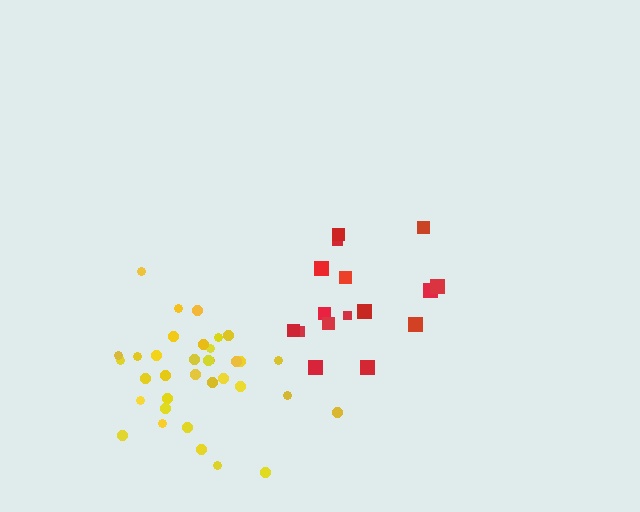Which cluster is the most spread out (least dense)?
Red.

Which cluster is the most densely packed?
Yellow.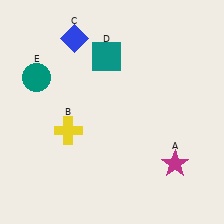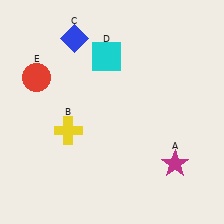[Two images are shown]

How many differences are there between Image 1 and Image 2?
There are 2 differences between the two images.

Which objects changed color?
D changed from teal to cyan. E changed from teal to red.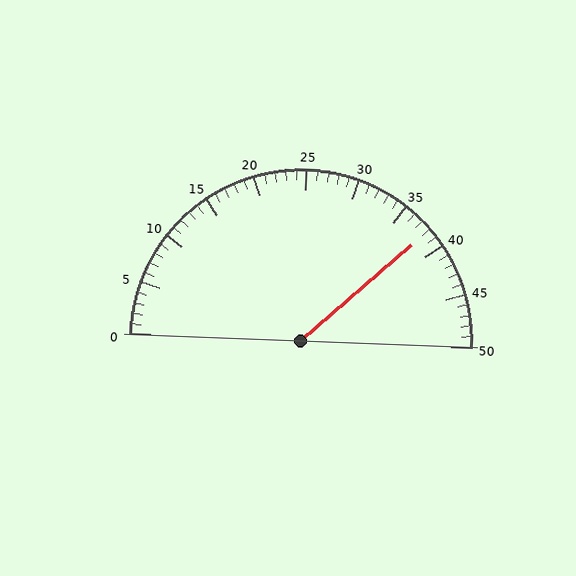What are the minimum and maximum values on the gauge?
The gauge ranges from 0 to 50.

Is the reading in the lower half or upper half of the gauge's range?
The reading is in the upper half of the range (0 to 50).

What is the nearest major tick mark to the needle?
The nearest major tick mark is 40.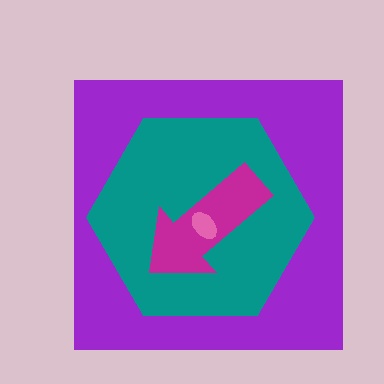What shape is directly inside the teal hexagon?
The magenta arrow.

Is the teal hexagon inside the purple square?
Yes.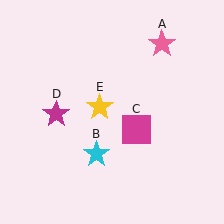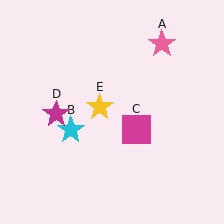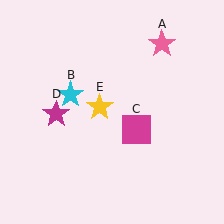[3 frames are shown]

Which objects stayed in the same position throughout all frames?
Pink star (object A) and magenta square (object C) and magenta star (object D) and yellow star (object E) remained stationary.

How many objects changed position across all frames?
1 object changed position: cyan star (object B).